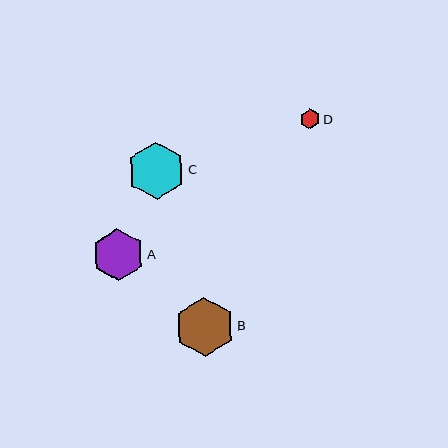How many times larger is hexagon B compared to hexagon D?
Hexagon B is approximately 3.0 times the size of hexagon D.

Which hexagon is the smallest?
Hexagon D is the smallest with a size of approximately 20 pixels.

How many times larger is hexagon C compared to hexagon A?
Hexagon C is approximately 1.1 times the size of hexagon A.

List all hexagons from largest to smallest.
From largest to smallest: B, C, A, D.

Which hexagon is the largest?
Hexagon B is the largest with a size of approximately 60 pixels.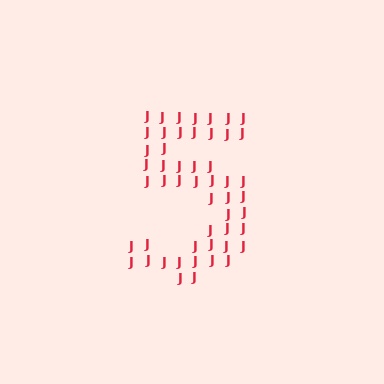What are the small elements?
The small elements are letter J's.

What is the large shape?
The large shape is the digit 5.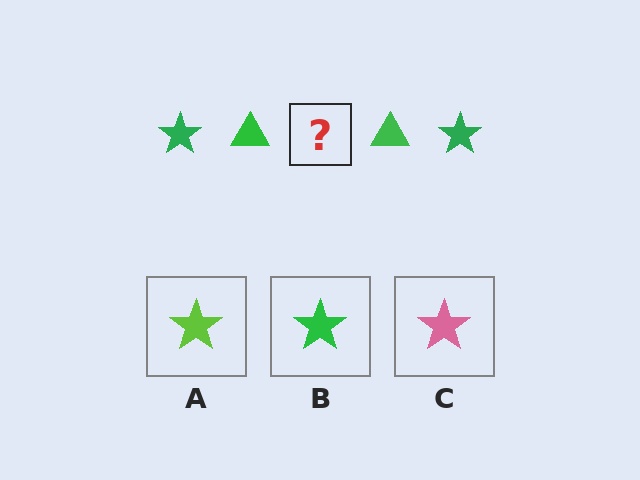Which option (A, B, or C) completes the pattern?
B.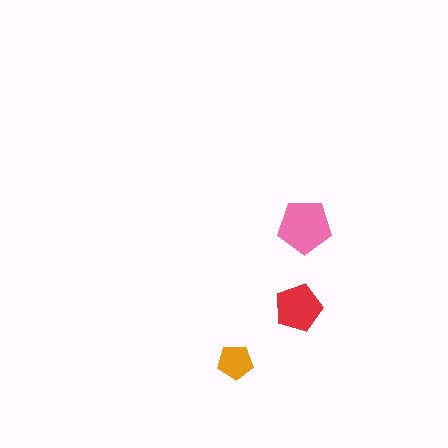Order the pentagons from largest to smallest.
the pink one, the red one, the orange one.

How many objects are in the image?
There are 3 objects in the image.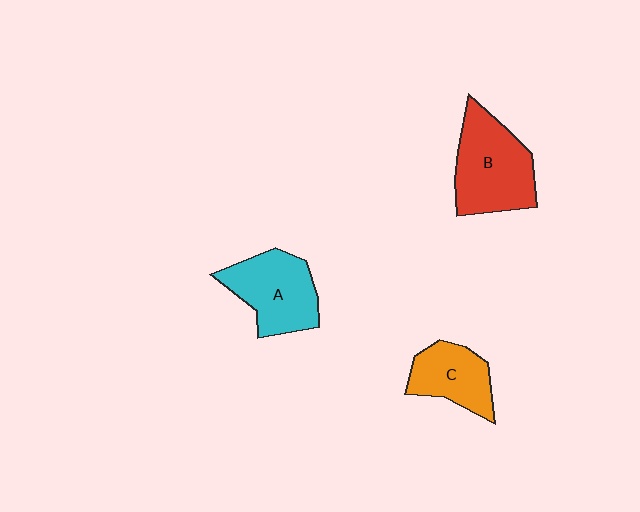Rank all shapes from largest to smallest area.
From largest to smallest: B (red), A (cyan), C (orange).